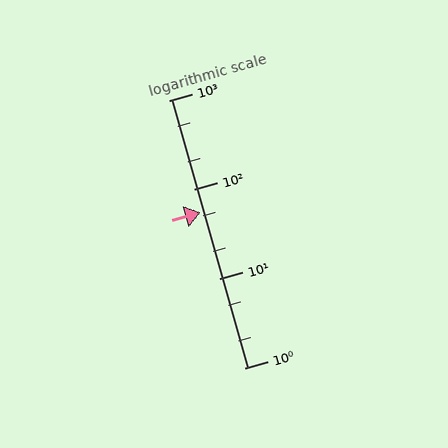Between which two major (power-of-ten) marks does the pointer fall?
The pointer is between 10 and 100.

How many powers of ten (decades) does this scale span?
The scale spans 3 decades, from 1 to 1000.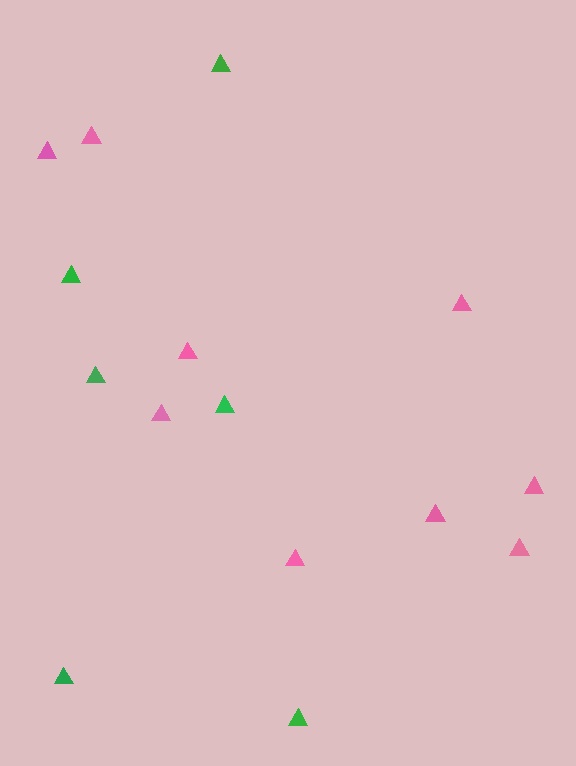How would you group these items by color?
There are 2 groups: one group of green triangles (6) and one group of pink triangles (9).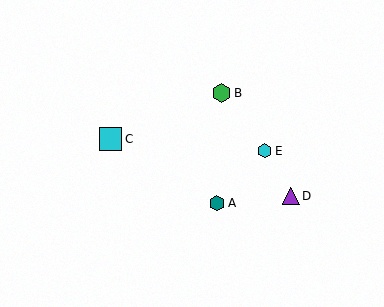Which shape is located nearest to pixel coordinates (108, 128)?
The cyan square (labeled C) at (111, 139) is nearest to that location.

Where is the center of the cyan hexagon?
The center of the cyan hexagon is at (264, 151).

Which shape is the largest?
The cyan square (labeled C) is the largest.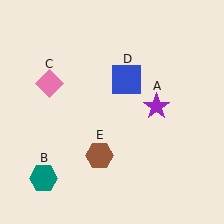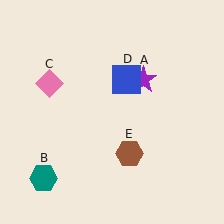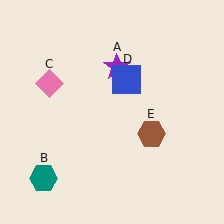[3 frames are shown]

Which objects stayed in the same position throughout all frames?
Teal hexagon (object B) and pink diamond (object C) and blue square (object D) remained stationary.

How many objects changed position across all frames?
2 objects changed position: purple star (object A), brown hexagon (object E).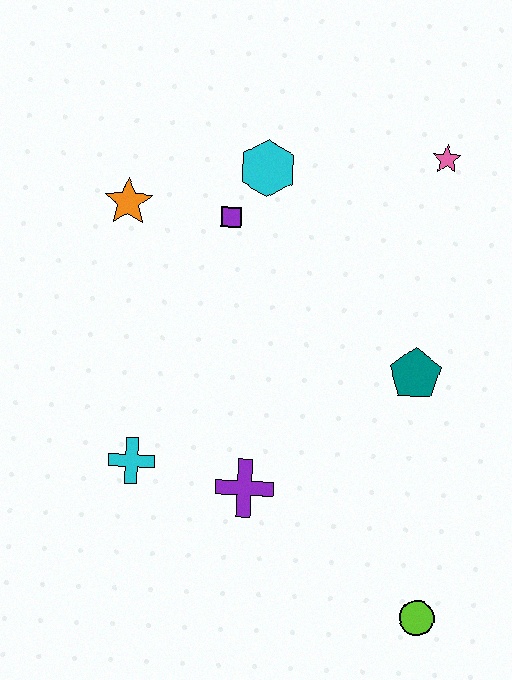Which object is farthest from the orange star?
The lime circle is farthest from the orange star.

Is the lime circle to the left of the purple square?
No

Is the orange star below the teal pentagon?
No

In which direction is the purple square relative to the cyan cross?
The purple square is above the cyan cross.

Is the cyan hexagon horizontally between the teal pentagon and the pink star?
No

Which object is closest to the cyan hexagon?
The purple square is closest to the cyan hexagon.